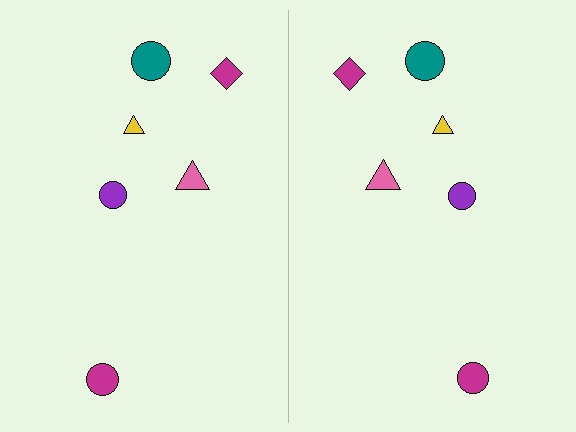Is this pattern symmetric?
Yes, this pattern has bilateral (reflection) symmetry.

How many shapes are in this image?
There are 12 shapes in this image.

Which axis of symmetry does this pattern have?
The pattern has a vertical axis of symmetry running through the center of the image.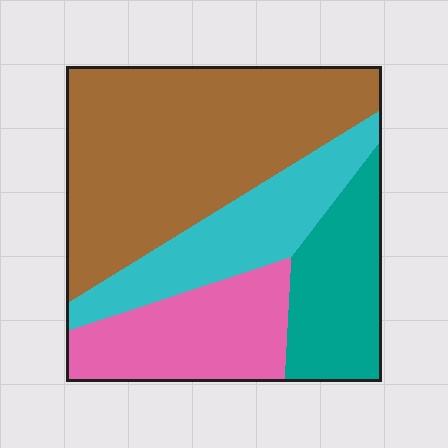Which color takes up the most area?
Brown, at roughly 45%.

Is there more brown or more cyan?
Brown.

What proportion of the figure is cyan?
Cyan covers 19% of the figure.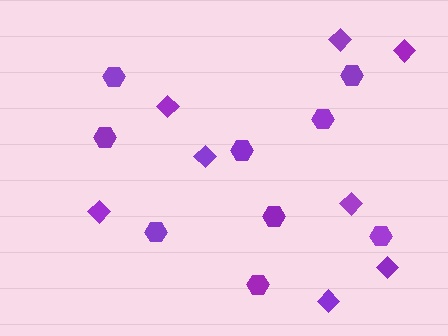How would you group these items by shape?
There are 2 groups: one group of hexagons (9) and one group of diamonds (8).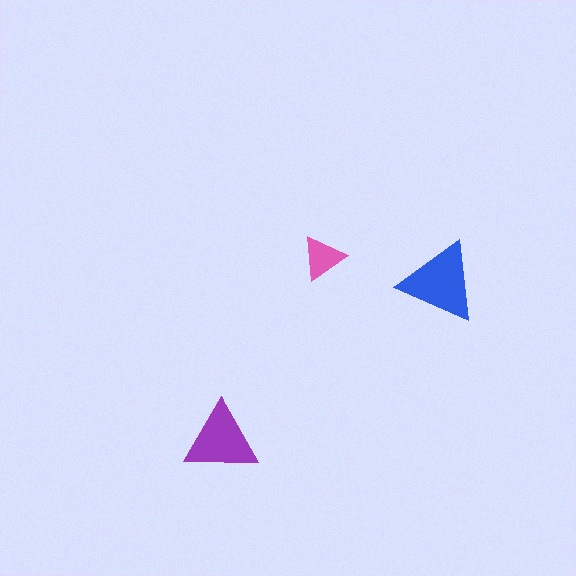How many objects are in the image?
There are 3 objects in the image.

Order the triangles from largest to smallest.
the blue one, the purple one, the pink one.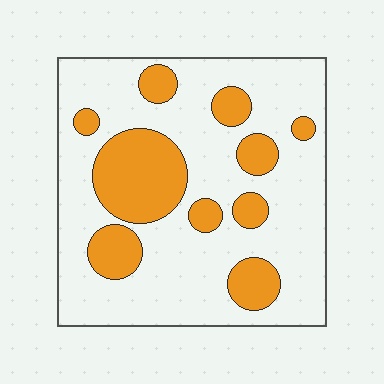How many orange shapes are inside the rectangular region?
10.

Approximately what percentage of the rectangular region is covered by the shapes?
Approximately 25%.